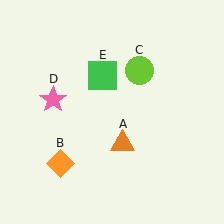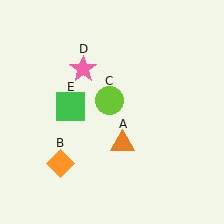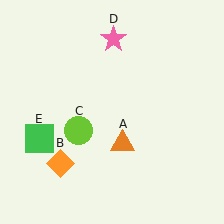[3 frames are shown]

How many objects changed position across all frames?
3 objects changed position: lime circle (object C), pink star (object D), green square (object E).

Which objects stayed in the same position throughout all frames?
Orange triangle (object A) and orange diamond (object B) remained stationary.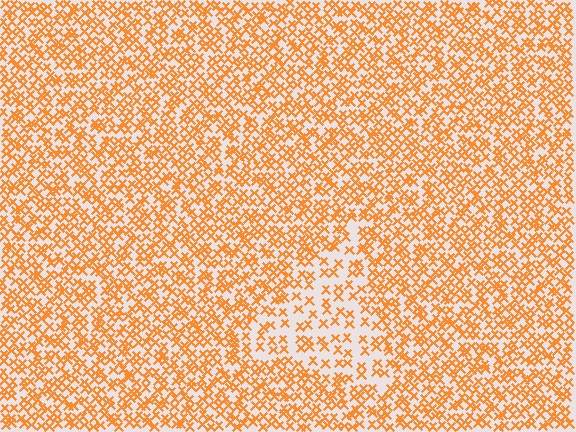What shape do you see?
I see a triangle.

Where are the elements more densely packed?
The elements are more densely packed outside the triangle boundary.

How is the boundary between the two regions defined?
The boundary is defined by a change in element density (approximately 2.0x ratio). All elements are the same color, size, and shape.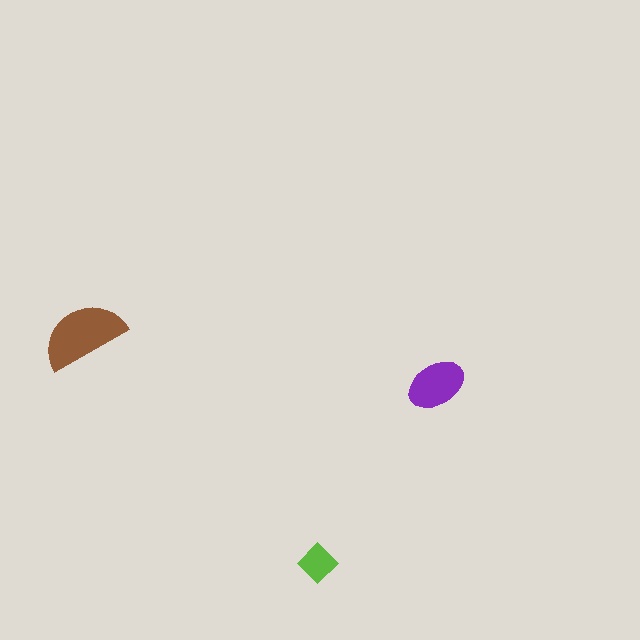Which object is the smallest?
The lime diamond.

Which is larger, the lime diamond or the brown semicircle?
The brown semicircle.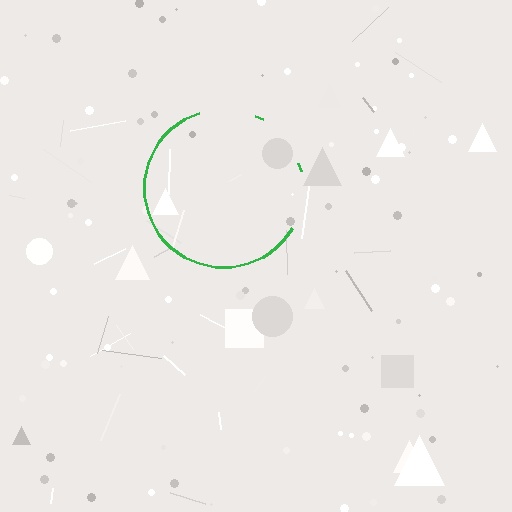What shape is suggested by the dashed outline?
The dashed outline suggests a circle.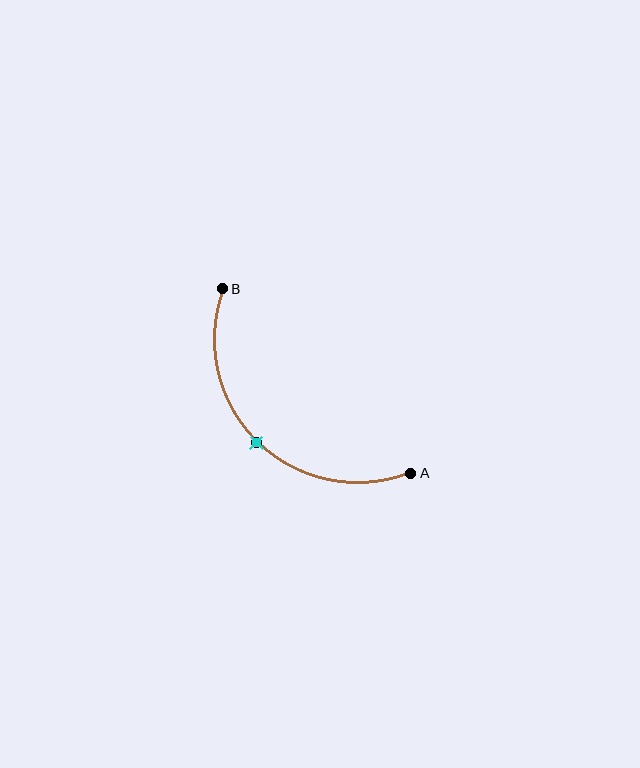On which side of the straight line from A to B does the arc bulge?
The arc bulges below and to the left of the straight line connecting A and B.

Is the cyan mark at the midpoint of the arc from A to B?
Yes. The cyan mark lies on the arc at equal arc-length from both A and B — it is the arc midpoint.